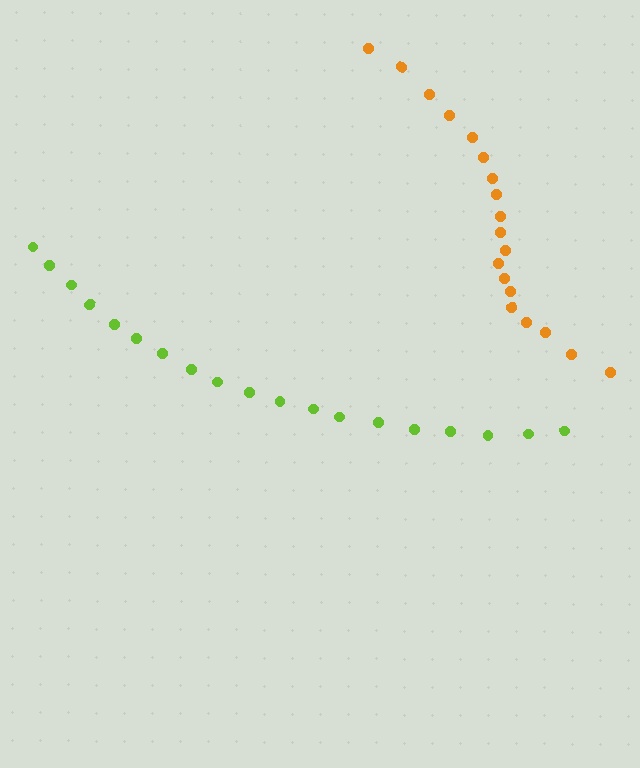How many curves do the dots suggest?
There are 2 distinct paths.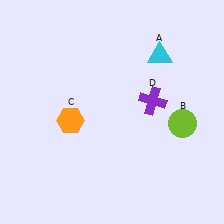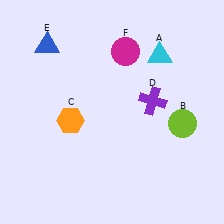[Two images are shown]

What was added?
A blue triangle (E), a magenta circle (F) were added in Image 2.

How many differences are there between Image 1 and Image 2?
There are 2 differences between the two images.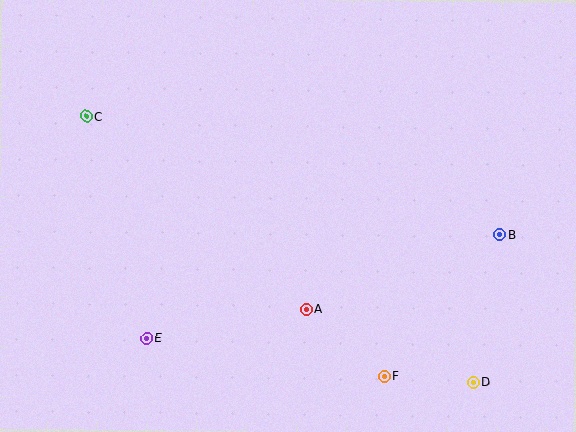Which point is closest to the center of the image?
Point A at (306, 310) is closest to the center.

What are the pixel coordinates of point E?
Point E is at (147, 339).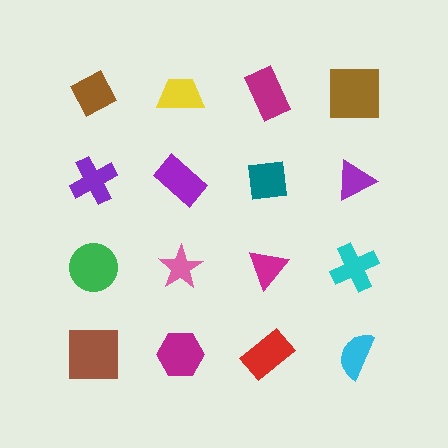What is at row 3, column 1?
A green circle.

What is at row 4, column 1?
A brown square.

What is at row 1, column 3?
A magenta rectangle.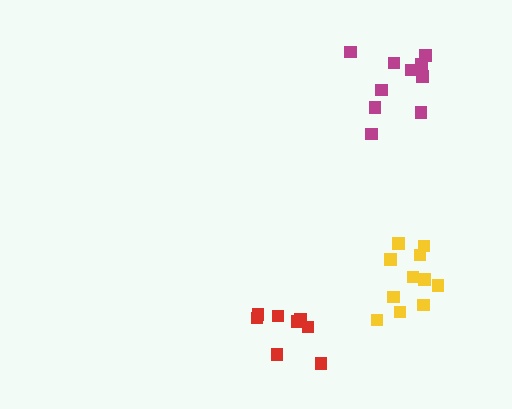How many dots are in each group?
Group 1: 11 dots, Group 2: 8 dots, Group 3: 10 dots (29 total).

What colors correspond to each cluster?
The clusters are colored: yellow, red, magenta.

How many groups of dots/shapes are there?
There are 3 groups.